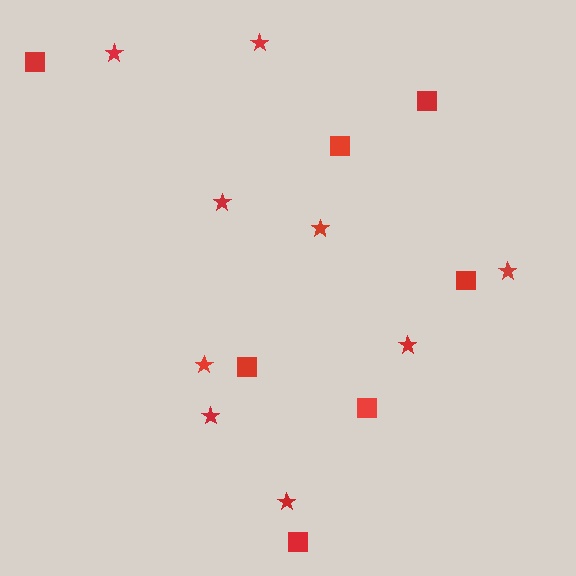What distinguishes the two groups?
There are 2 groups: one group of stars (9) and one group of squares (7).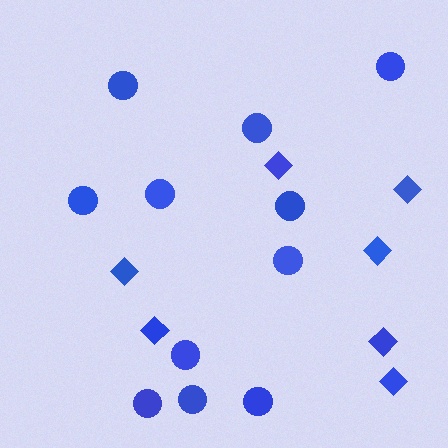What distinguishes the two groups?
There are 2 groups: one group of circles (11) and one group of diamonds (7).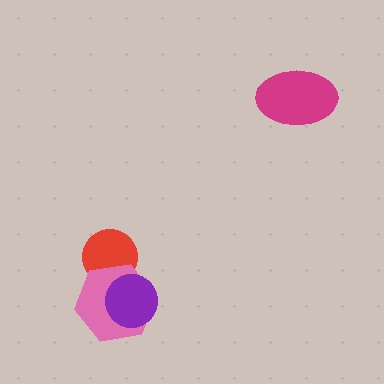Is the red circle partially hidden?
Yes, it is partially covered by another shape.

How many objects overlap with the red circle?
1 object overlaps with the red circle.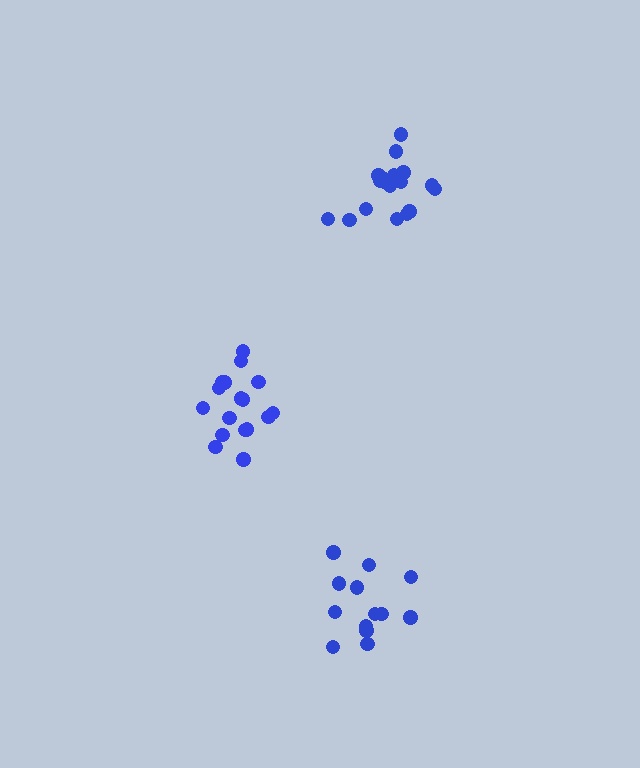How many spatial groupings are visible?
There are 3 spatial groupings.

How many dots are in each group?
Group 1: 18 dots, Group 2: 17 dots, Group 3: 13 dots (48 total).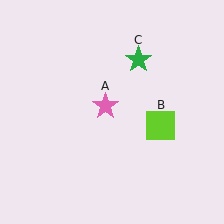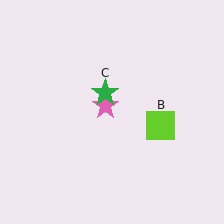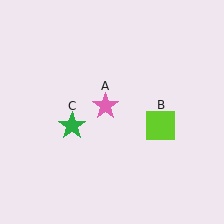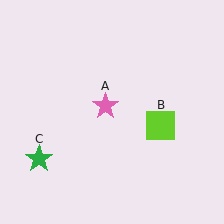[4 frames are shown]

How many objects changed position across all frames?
1 object changed position: green star (object C).